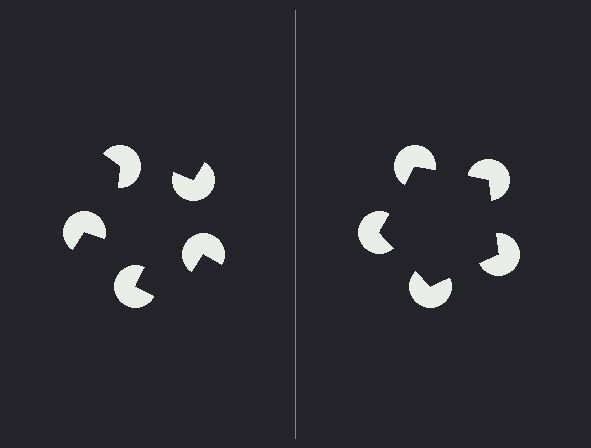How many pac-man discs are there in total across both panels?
10 — 5 on each side.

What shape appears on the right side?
An illusory pentagon.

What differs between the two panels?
The pac-man discs are positioned identically on both sides; only the wedge orientations differ. On the right they align to a pentagon; on the left they are misaligned.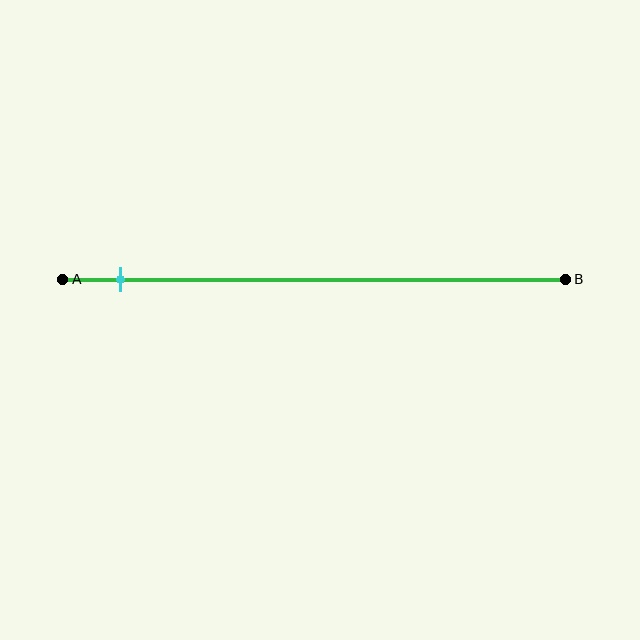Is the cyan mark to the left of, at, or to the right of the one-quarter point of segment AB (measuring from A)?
The cyan mark is to the left of the one-quarter point of segment AB.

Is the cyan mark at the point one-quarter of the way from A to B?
No, the mark is at about 10% from A, not at the 25% one-quarter point.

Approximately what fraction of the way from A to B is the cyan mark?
The cyan mark is approximately 10% of the way from A to B.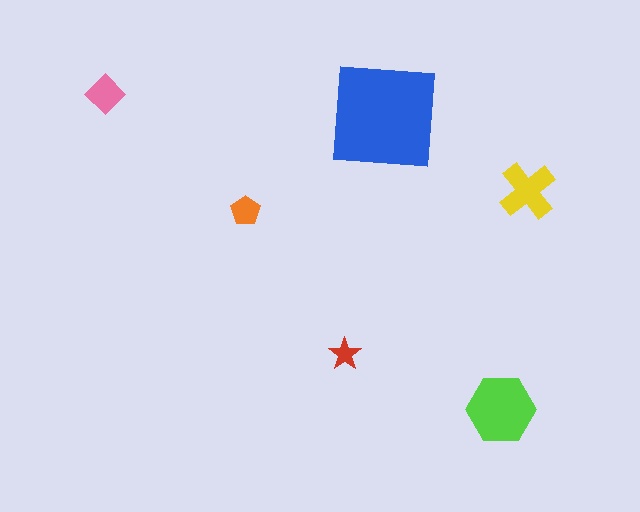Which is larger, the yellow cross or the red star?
The yellow cross.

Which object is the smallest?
The red star.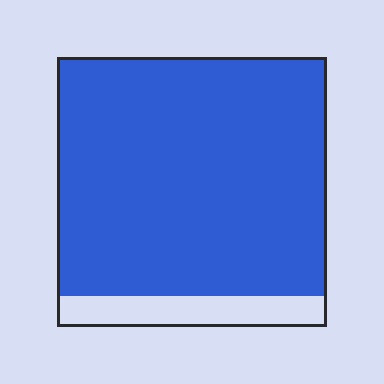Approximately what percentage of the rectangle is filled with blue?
Approximately 90%.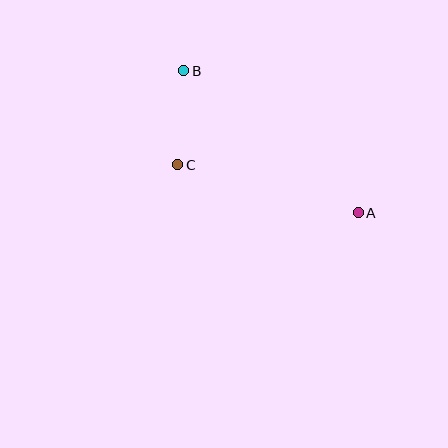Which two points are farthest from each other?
Points A and B are farthest from each other.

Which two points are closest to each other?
Points B and C are closest to each other.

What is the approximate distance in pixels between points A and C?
The distance between A and C is approximately 187 pixels.